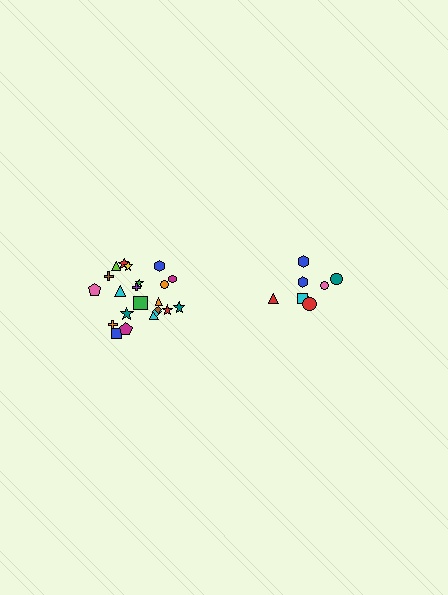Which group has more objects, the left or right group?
The left group.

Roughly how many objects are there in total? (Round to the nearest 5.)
Roughly 30 objects in total.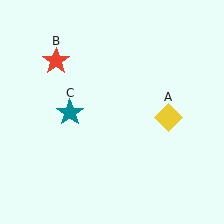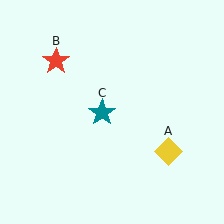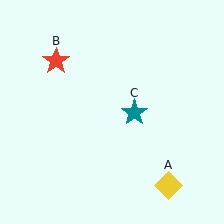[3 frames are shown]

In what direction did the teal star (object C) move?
The teal star (object C) moved right.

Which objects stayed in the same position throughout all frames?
Red star (object B) remained stationary.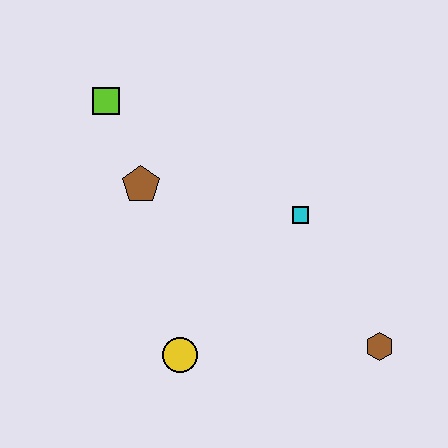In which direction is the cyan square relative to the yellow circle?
The cyan square is above the yellow circle.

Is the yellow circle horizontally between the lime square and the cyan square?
Yes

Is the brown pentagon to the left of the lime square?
No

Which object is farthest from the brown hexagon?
The lime square is farthest from the brown hexagon.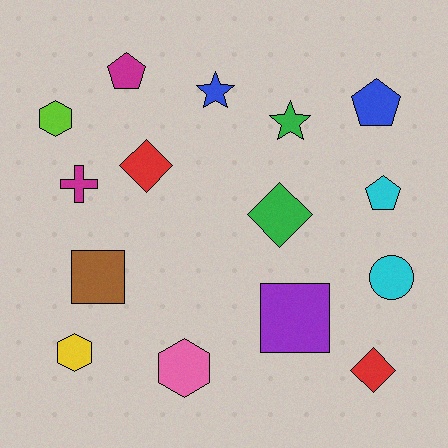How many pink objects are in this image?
There is 1 pink object.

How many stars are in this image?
There are 2 stars.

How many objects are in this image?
There are 15 objects.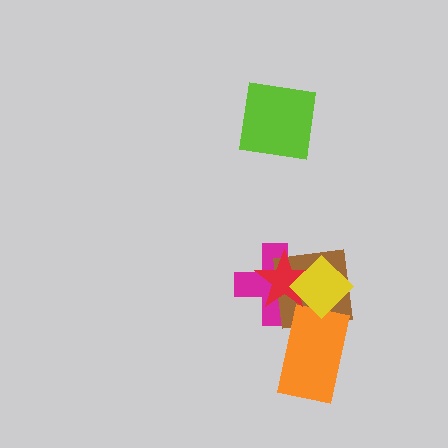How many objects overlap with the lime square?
0 objects overlap with the lime square.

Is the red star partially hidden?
Yes, it is partially covered by another shape.